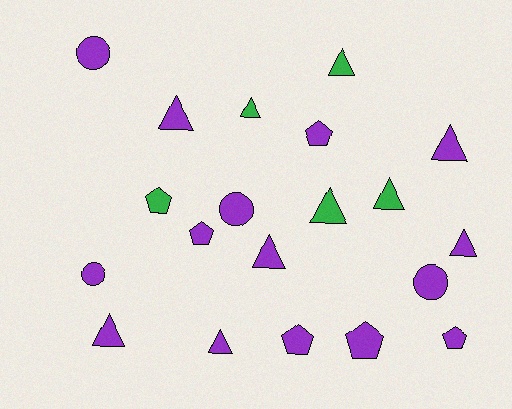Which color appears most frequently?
Purple, with 15 objects.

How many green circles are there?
There are no green circles.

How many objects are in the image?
There are 20 objects.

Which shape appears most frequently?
Triangle, with 10 objects.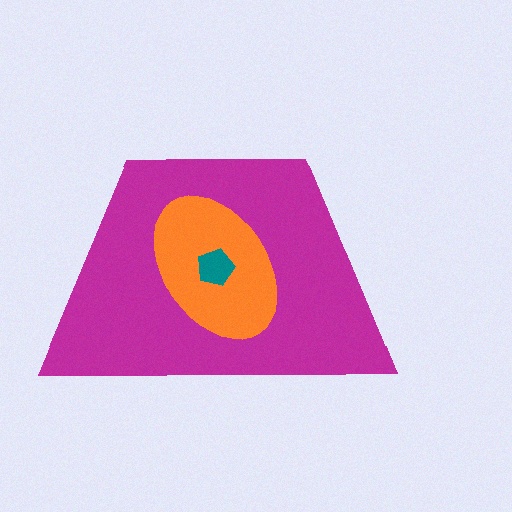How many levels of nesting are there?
3.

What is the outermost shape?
The magenta trapezoid.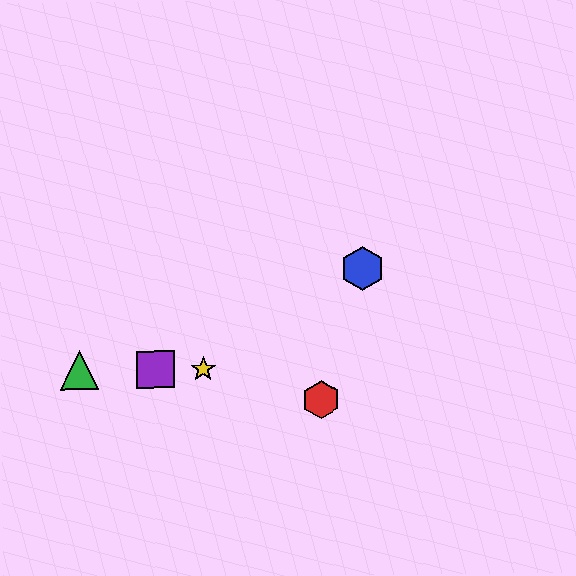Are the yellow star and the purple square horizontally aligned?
Yes, both are at y≈369.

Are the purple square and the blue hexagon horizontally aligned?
No, the purple square is at y≈369 and the blue hexagon is at y≈268.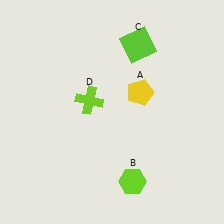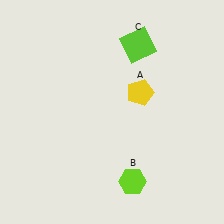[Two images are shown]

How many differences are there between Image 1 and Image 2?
There is 1 difference between the two images.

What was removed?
The lime cross (D) was removed in Image 2.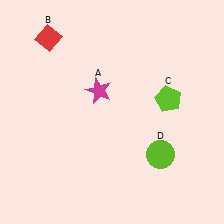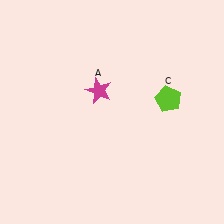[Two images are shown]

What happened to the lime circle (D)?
The lime circle (D) was removed in Image 2. It was in the bottom-right area of Image 1.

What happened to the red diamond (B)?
The red diamond (B) was removed in Image 2. It was in the top-left area of Image 1.